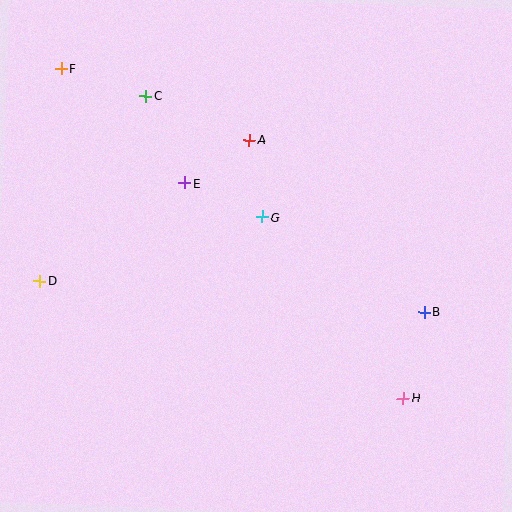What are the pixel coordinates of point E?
Point E is at (184, 183).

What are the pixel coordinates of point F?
Point F is at (62, 68).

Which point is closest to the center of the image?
Point G at (262, 217) is closest to the center.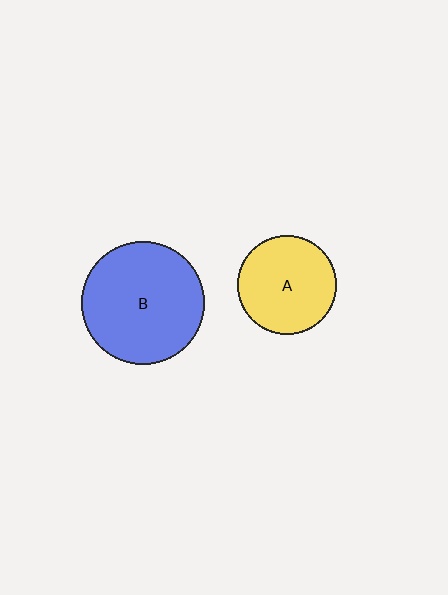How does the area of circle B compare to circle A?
Approximately 1.6 times.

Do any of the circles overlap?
No, none of the circles overlap.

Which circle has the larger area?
Circle B (blue).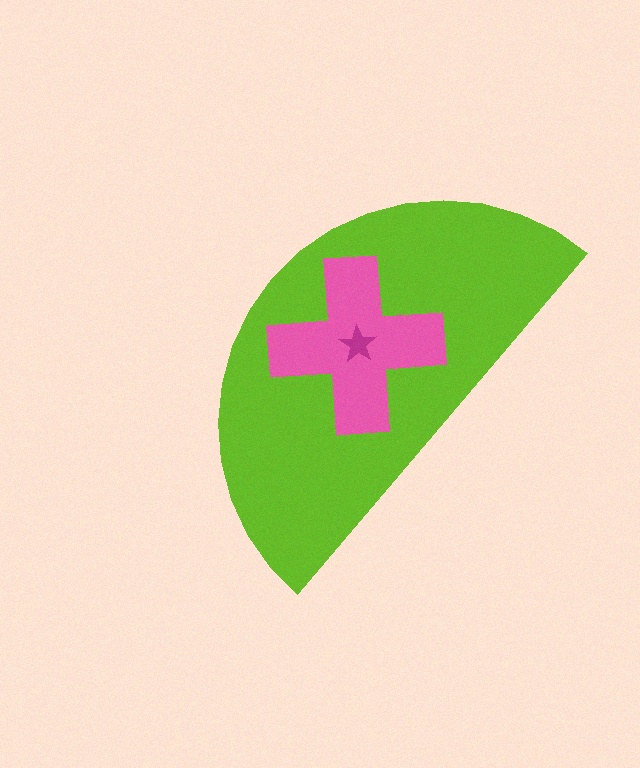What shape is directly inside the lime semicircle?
The pink cross.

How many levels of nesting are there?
3.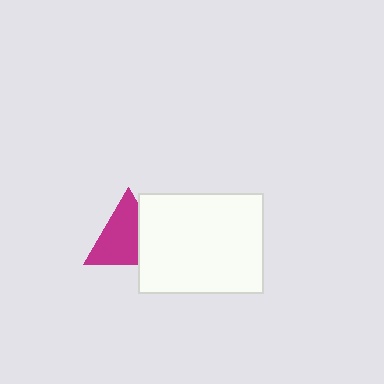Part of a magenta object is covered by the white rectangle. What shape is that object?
It is a triangle.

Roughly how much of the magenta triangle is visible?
Most of it is visible (roughly 68%).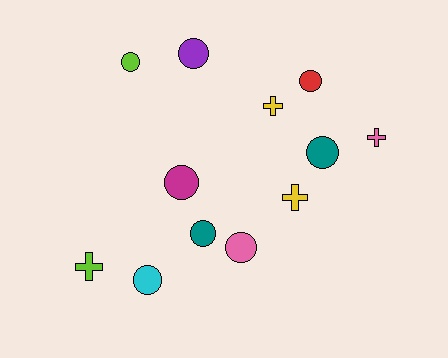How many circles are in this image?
There are 8 circles.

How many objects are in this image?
There are 12 objects.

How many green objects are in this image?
There are no green objects.